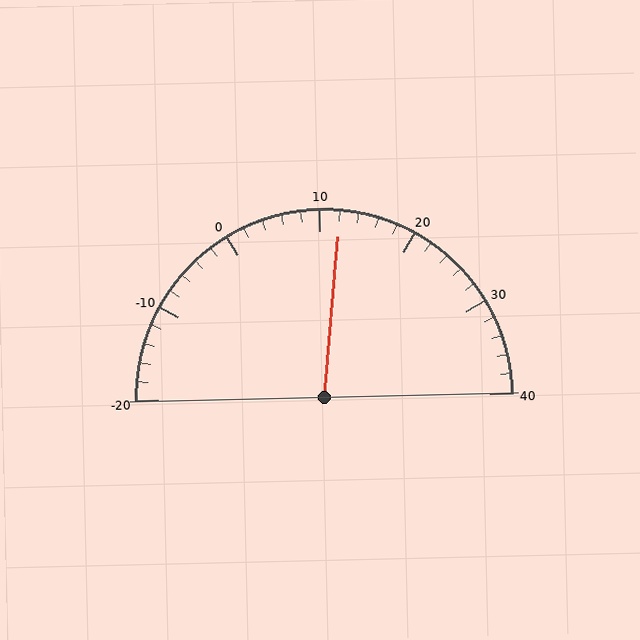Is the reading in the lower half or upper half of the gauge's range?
The reading is in the upper half of the range (-20 to 40).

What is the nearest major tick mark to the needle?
The nearest major tick mark is 10.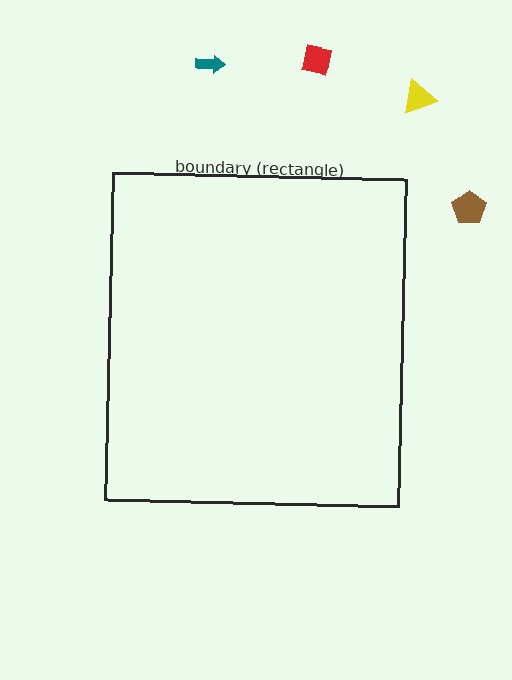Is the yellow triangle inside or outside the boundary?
Outside.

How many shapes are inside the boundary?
0 inside, 4 outside.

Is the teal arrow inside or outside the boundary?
Outside.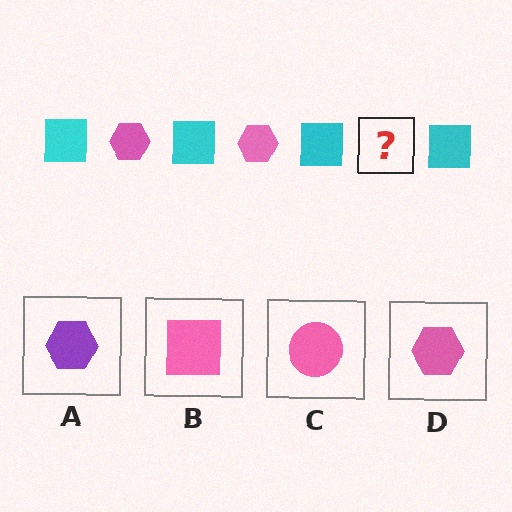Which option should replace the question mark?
Option D.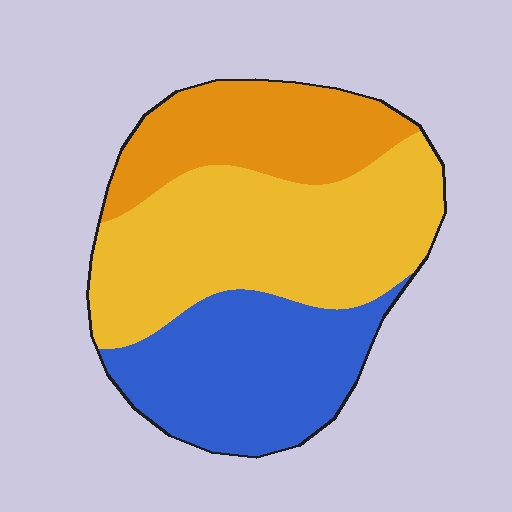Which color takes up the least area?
Orange, at roughly 25%.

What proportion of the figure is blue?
Blue covers 32% of the figure.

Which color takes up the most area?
Yellow, at roughly 45%.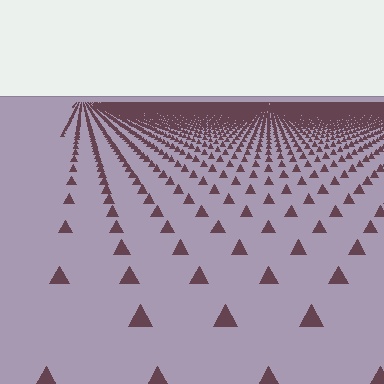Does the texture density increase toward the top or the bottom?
Density increases toward the top.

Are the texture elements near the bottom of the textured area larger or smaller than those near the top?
Larger. Near the bottom, elements are closer to the viewer and appear at a bigger on-screen size.